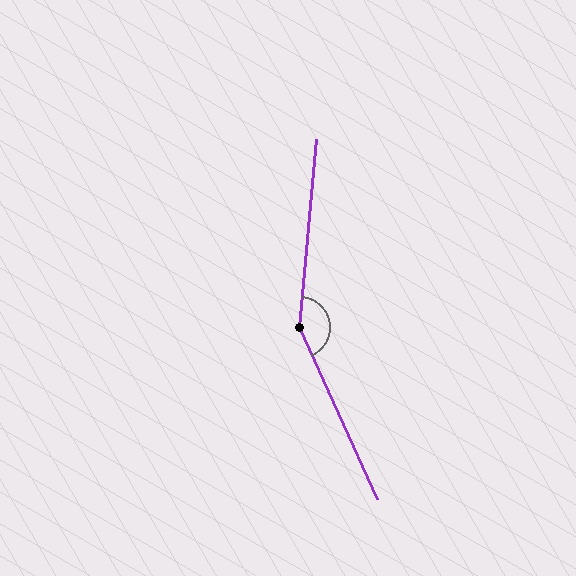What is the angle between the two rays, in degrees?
Approximately 151 degrees.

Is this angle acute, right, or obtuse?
It is obtuse.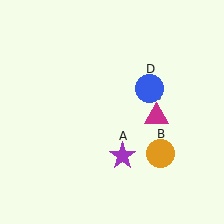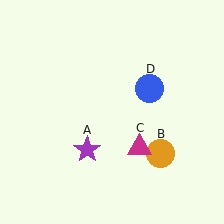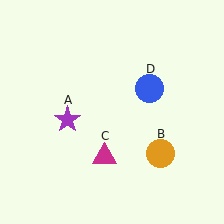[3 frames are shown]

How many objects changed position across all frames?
2 objects changed position: purple star (object A), magenta triangle (object C).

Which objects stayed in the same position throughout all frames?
Orange circle (object B) and blue circle (object D) remained stationary.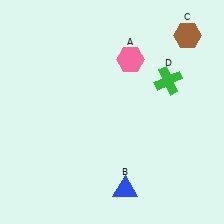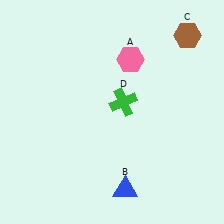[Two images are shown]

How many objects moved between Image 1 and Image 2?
1 object moved between the two images.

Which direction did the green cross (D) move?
The green cross (D) moved left.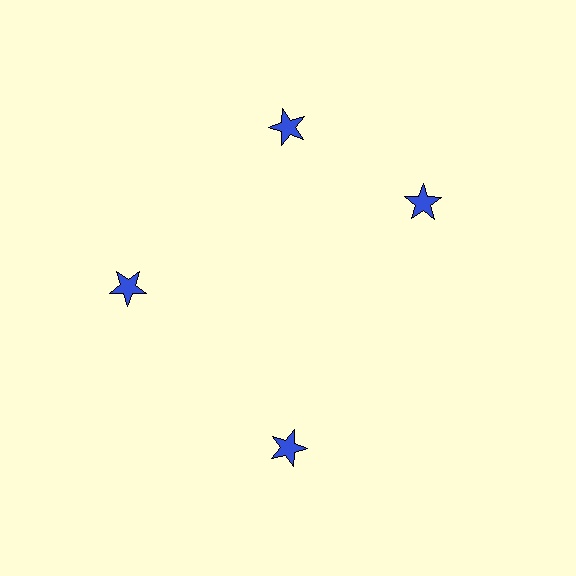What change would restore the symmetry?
The symmetry would be restored by rotating it back into even spacing with its neighbors so that all 4 stars sit at equal angles and equal distance from the center.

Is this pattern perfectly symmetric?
No. The 4 blue stars are arranged in a ring, but one element near the 3 o'clock position is rotated out of alignment along the ring, breaking the 4-fold rotational symmetry.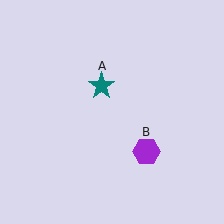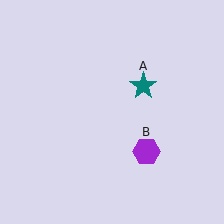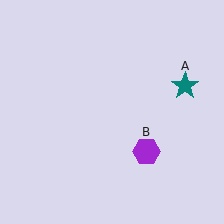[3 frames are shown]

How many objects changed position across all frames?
1 object changed position: teal star (object A).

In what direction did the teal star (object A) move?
The teal star (object A) moved right.